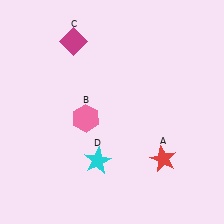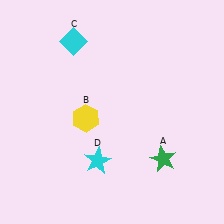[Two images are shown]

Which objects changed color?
A changed from red to green. B changed from pink to yellow. C changed from magenta to cyan.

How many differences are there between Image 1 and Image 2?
There are 3 differences between the two images.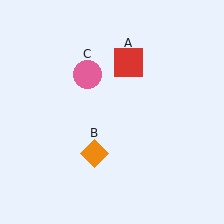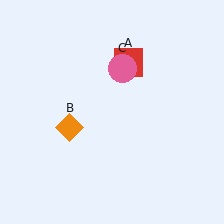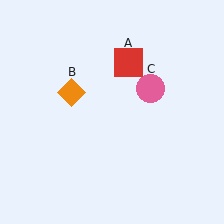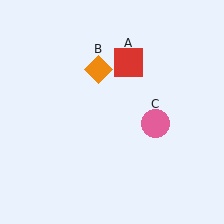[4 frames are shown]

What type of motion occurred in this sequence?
The orange diamond (object B), pink circle (object C) rotated clockwise around the center of the scene.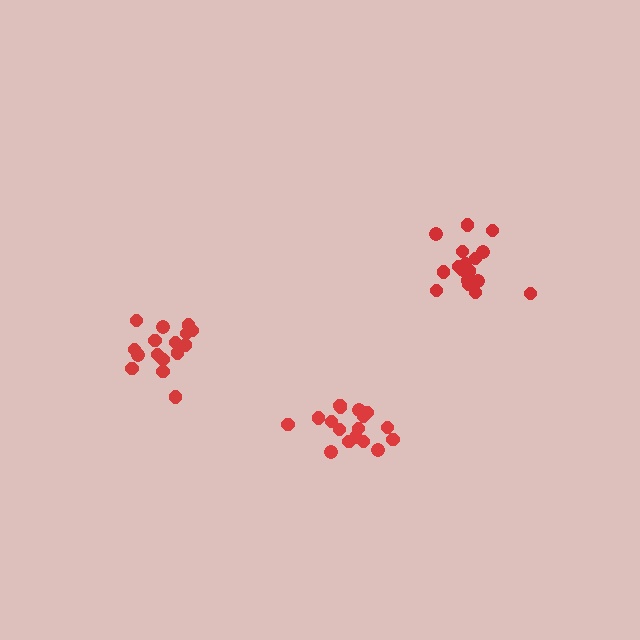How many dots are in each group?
Group 1: 19 dots, Group 2: 16 dots, Group 3: 17 dots (52 total).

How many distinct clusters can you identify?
There are 3 distinct clusters.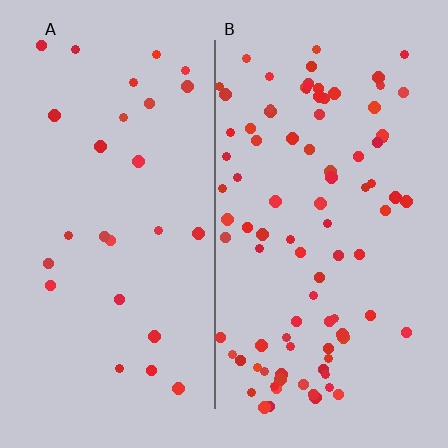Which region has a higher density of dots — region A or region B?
B (the right).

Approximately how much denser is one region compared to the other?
Approximately 3.4× — region B over region A.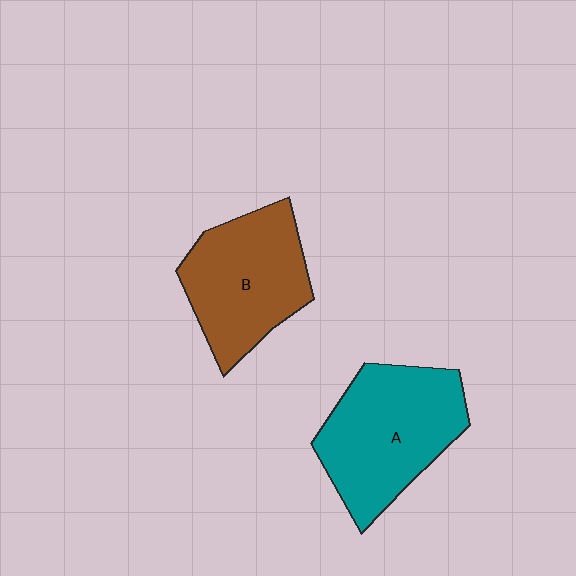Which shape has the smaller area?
Shape B (brown).